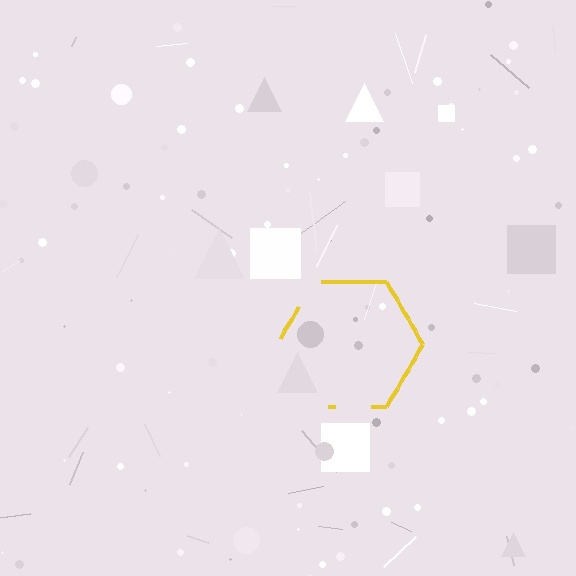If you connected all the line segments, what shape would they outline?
They would outline a hexagon.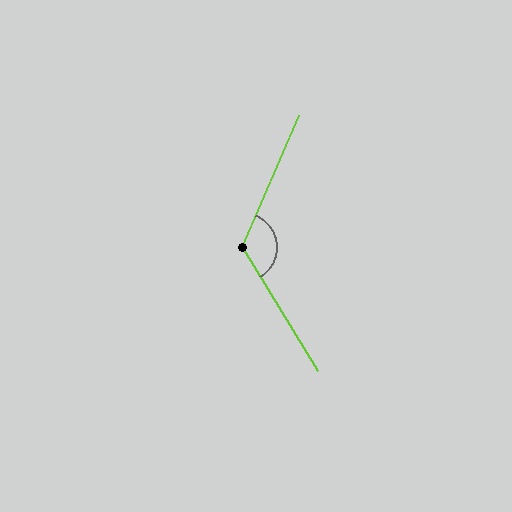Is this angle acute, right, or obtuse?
It is obtuse.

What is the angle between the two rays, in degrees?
Approximately 125 degrees.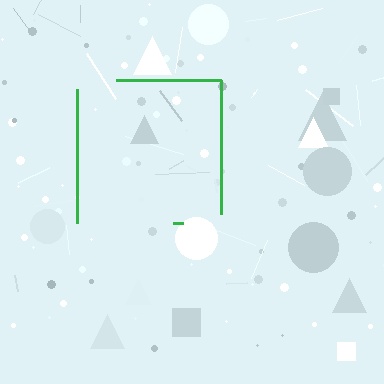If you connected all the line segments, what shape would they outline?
They would outline a square.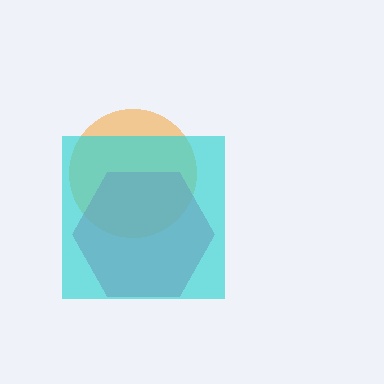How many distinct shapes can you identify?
There are 3 distinct shapes: an orange circle, a magenta hexagon, a cyan square.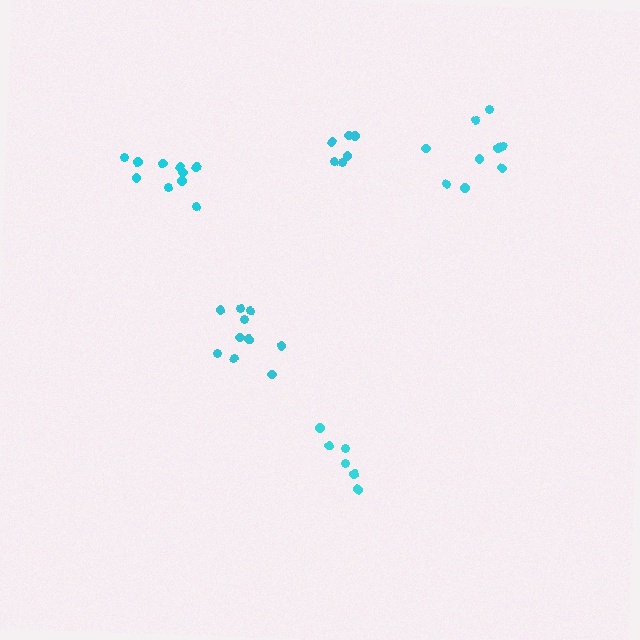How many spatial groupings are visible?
There are 5 spatial groupings.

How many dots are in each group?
Group 1: 6 dots, Group 2: 10 dots, Group 3: 6 dots, Group 4: 9 dots, Group 5: 10 dots (41 total).